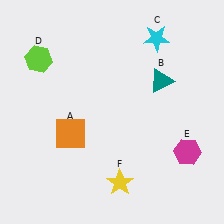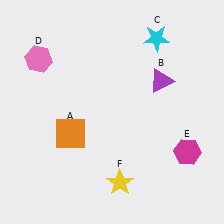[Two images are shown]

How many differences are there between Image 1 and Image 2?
There are 2 differences between the two images.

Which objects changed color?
B changed from teal to purple. D changed from lime to pink.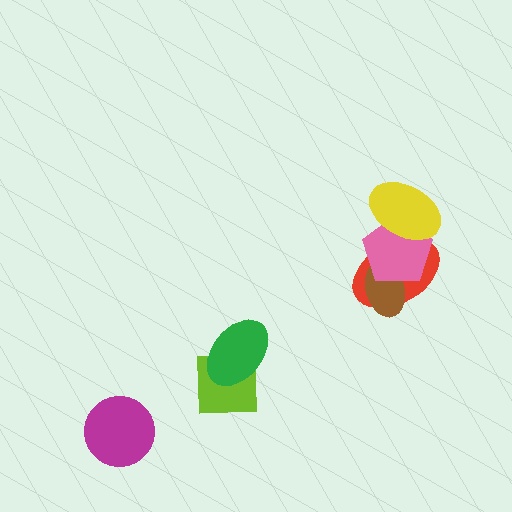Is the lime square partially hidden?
Yes, it is partially covered by another shape.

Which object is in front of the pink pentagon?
The yellow ellipse is in front of the pink pentagon.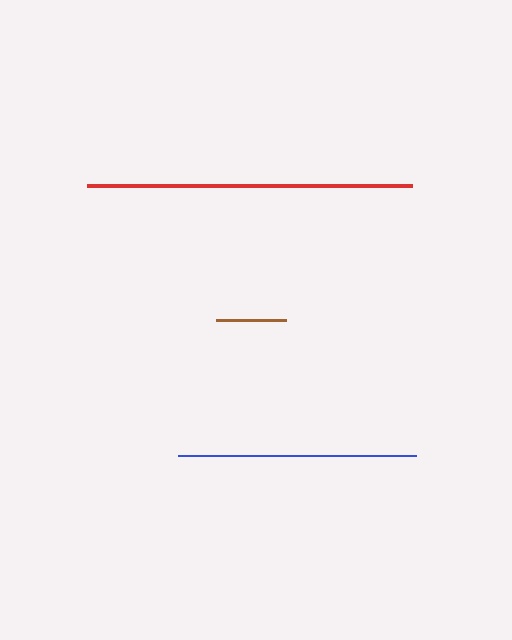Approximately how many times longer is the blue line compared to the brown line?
The blue line is approximately 3.4 times the length of the brown line.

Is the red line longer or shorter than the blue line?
The red line is longer than the blue line.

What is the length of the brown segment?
The brown segment is approximately 71 pixels long.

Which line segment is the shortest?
The brown line is the shortest at approximately 71 pixels.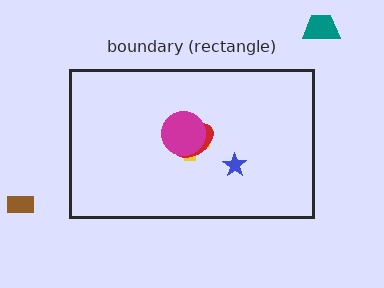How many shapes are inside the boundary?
4 inside, 2 outside.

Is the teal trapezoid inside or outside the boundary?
Outside.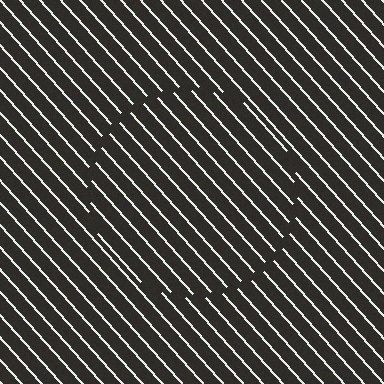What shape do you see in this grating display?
An illusory circle. The interior of the shape contains the same grating, shifted by half a period — the contour is defined by the phase discontinuity where line-ends from the inner and outer gratings abut.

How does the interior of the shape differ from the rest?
The interior of the shape contains the same grating, shifted by half a period — the contour is defined by the phase discontinuity where line-ends from the inner and outer gratings abut.